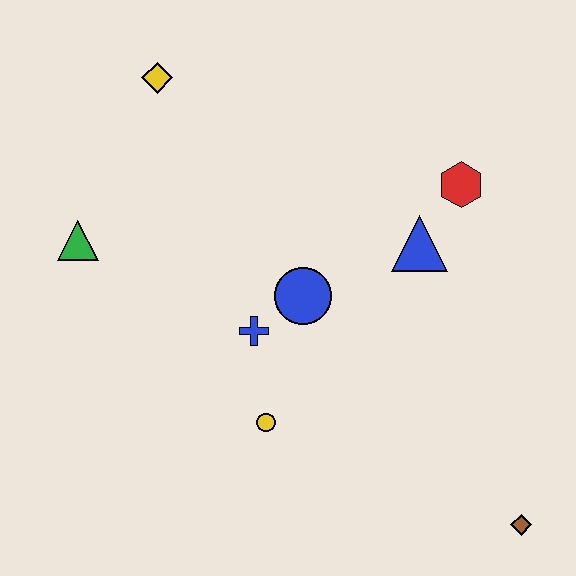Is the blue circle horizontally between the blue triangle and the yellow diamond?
Yes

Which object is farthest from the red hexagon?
The green triangle is farthest from the red hexagon.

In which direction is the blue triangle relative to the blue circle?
The blue triangle is to the right of the blue circle.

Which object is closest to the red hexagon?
The blue triangle is closest to the red hexagon.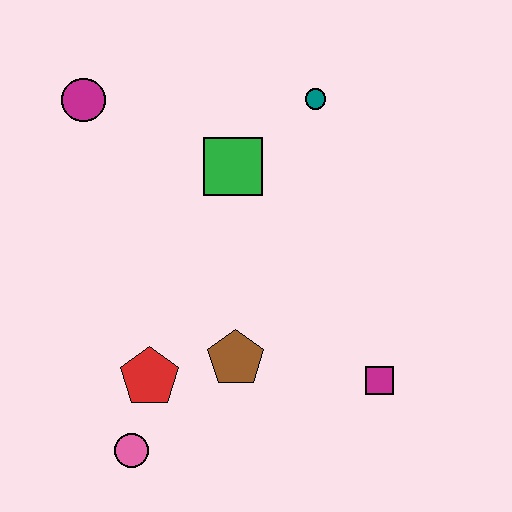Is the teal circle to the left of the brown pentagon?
No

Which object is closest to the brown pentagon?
The red pentagon is closest to the brown pentagon.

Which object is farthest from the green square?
The pink circle is farthest from the green square.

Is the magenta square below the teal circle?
Yes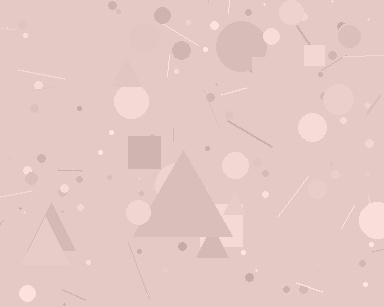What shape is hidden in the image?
A triangle is hidden in the image.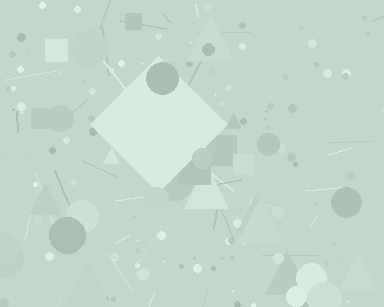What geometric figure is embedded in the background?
A diamond is embedded in the background.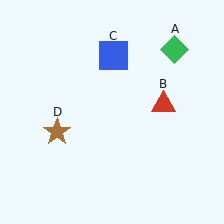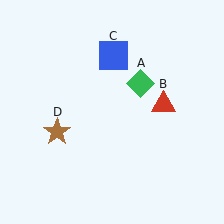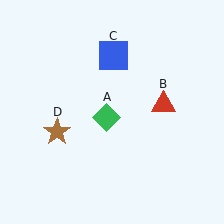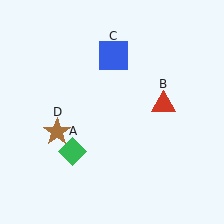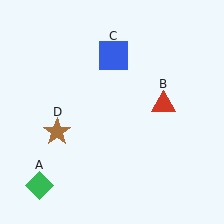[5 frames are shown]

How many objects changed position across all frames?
1 object changed position: green diamond (object A).